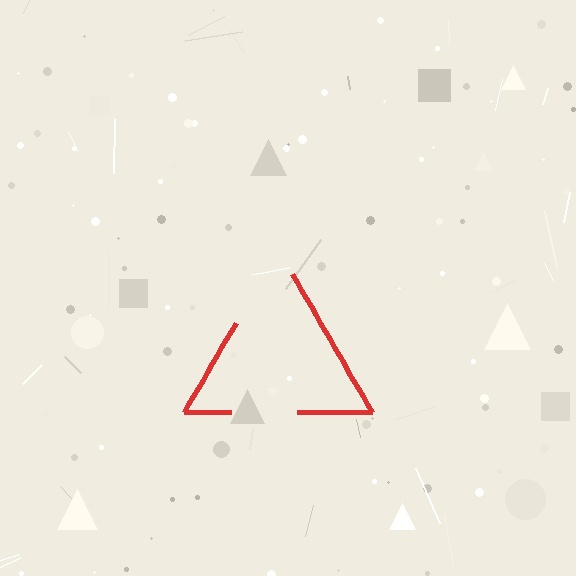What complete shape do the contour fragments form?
The contour fragments form a triangle.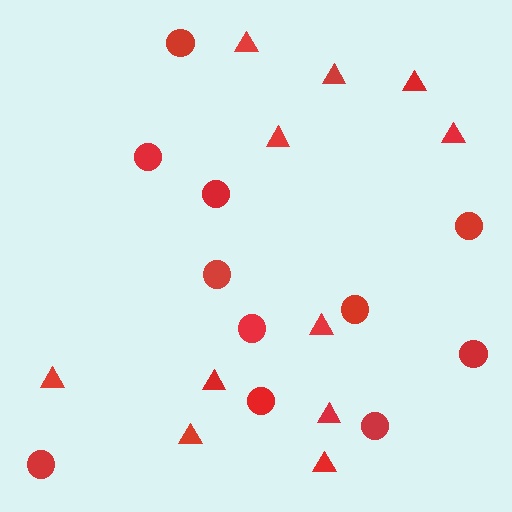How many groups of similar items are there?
There are 2 groups: one group of circles (11) and one group of triangles (11).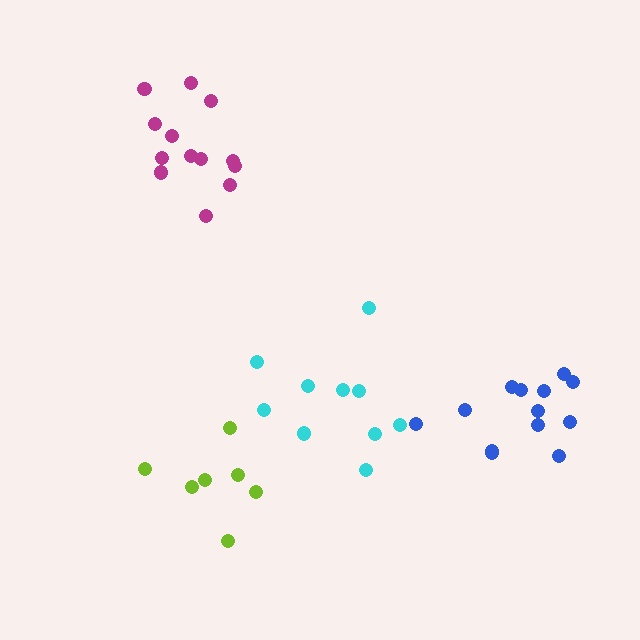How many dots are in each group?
Group 1: 7 dots, Group 2: 13 dots, Group 3: 13 dots, Group 4: 10 dots (43 total).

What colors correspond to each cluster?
The clusters are colored: lime, blue, magenta, cyan.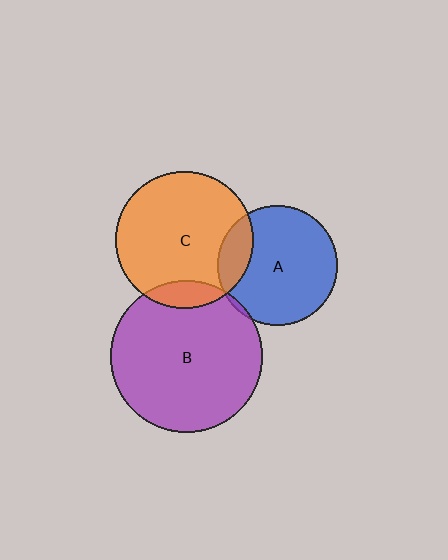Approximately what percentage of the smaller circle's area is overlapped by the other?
Approximately 5%.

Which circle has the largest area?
Circle B (purple).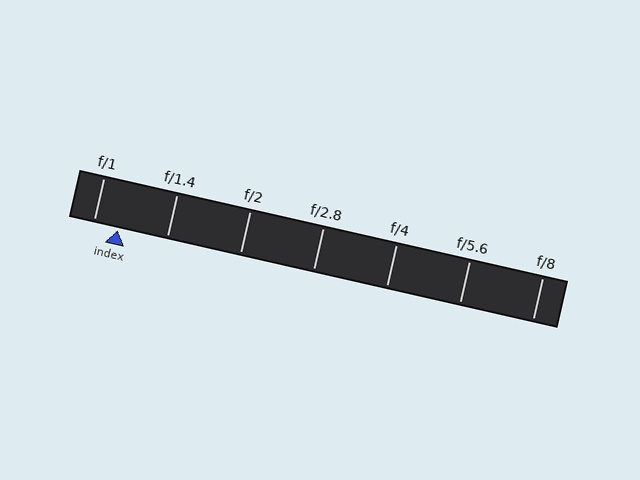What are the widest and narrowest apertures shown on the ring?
The widest aperture shown is f/1 and the narrowest is f/8.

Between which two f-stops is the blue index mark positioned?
The index mark is between f/1 and f/1.4.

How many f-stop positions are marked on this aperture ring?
There are 7 f-stop positions marked.